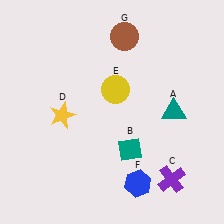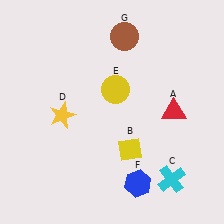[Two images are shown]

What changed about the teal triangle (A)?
In Image 1, A is teal. In Image 2, it changed to red.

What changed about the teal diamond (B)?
In Image 1, B is teal. In Image 2, it changed to yellow.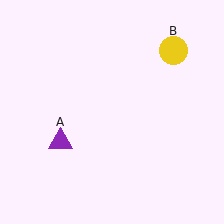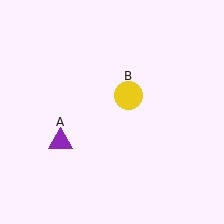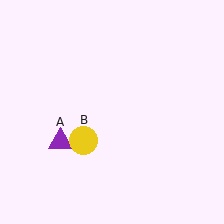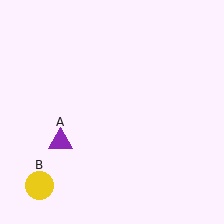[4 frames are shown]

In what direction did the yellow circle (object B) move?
The yellow circle (object B) moved down and to the left.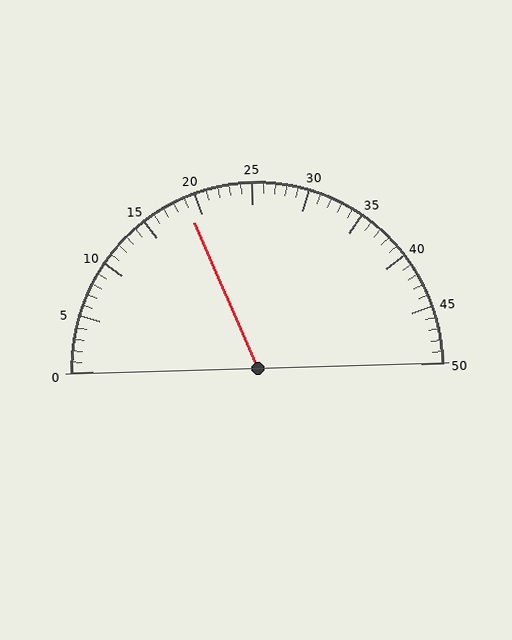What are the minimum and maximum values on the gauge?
The gauge ranges from 0 to 50.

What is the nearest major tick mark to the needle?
The nearest major tick mark is 20.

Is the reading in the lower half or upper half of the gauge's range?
The reading is in the lower half of the range (0 to 50).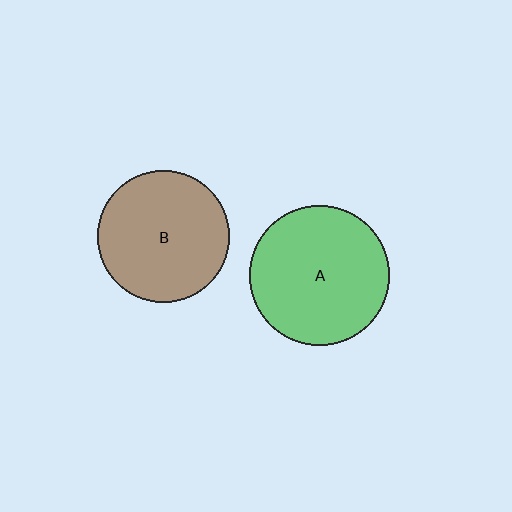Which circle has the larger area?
Circle A (green).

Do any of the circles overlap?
No, none of the circles overlap.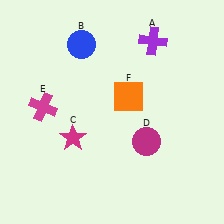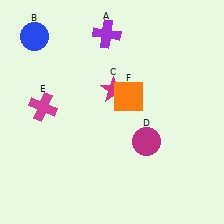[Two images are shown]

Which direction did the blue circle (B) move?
The blue circle (B) moved left.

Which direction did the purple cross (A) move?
The purple cross (A) moved left.